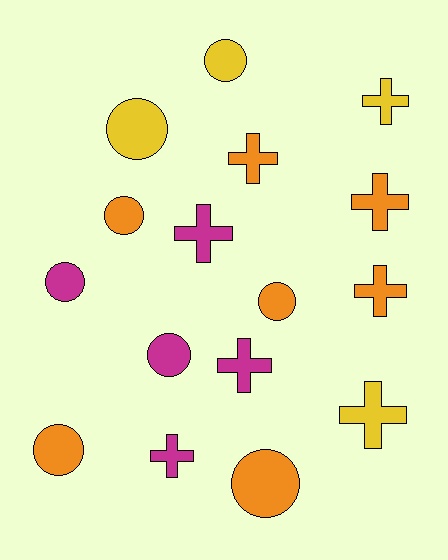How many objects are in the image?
There are 16 objects.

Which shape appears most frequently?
Cross, with 8 objects.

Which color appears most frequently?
Orange, with 7 objects.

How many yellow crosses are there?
There are 2 yellow crosses.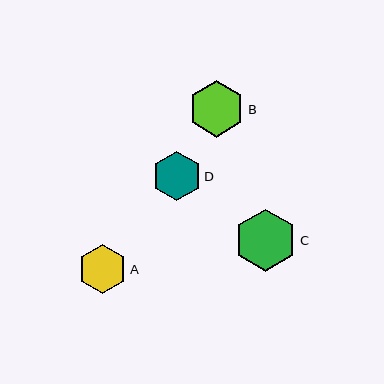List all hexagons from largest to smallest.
From largest to smallest: C, B, D, A.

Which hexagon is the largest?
Hexagon C is the largest with a size of approximately 62 pixels.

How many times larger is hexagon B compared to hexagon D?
Hexagon B is approximately 1.1 times the size of hexagon D.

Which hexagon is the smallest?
Hexagon A is the smallest with a size of approximately 48 pixels.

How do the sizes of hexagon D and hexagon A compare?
Hexagon D and hexagon A are approximately the same size.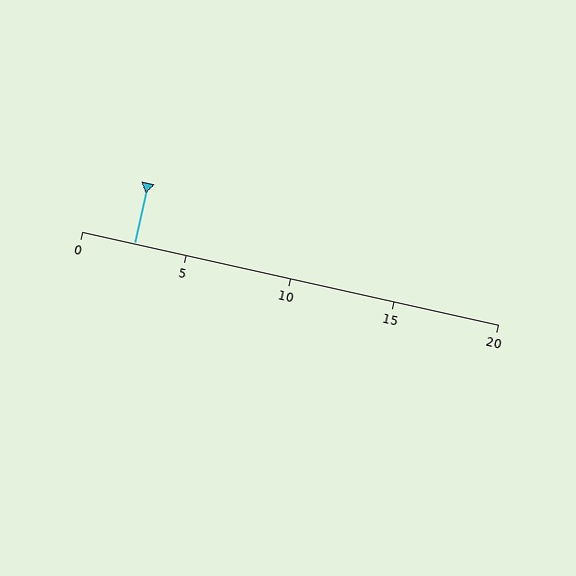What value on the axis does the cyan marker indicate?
The marker indicates approximately 2.5.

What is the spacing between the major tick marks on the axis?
The major ticks are spaced 5 apart.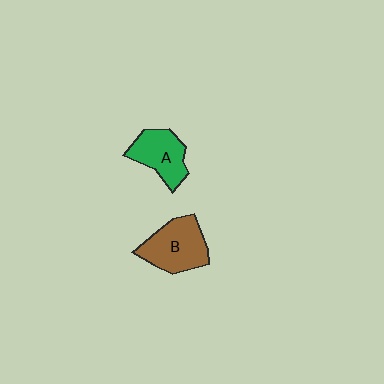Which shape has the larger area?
Shape B (brown).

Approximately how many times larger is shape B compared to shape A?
Approximately 1.2 times.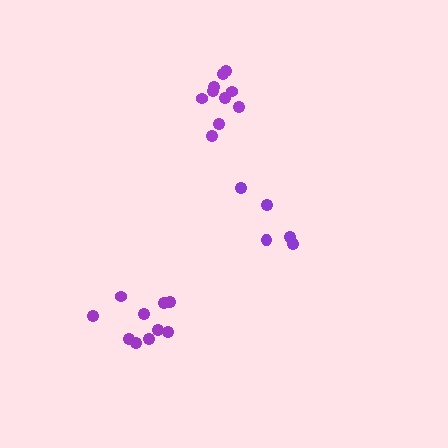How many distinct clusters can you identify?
There are 3 distinct clusters.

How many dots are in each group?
Group 1: 5 dots, Group 2: 10 dots, Group 3: 10 dots (25 total).